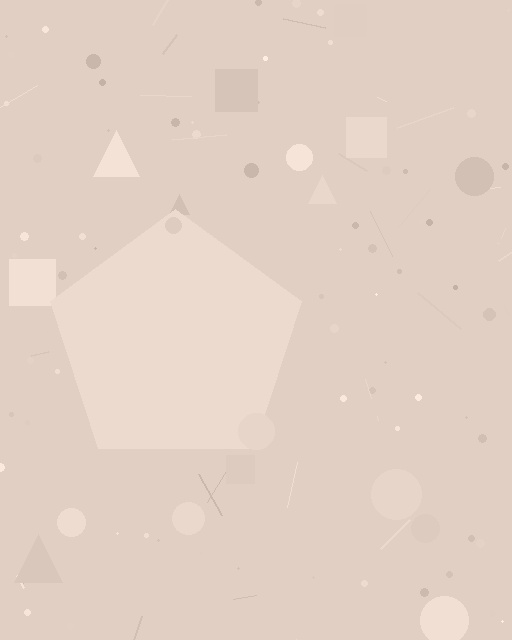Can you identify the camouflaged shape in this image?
The camouflaged shape is a pentagon.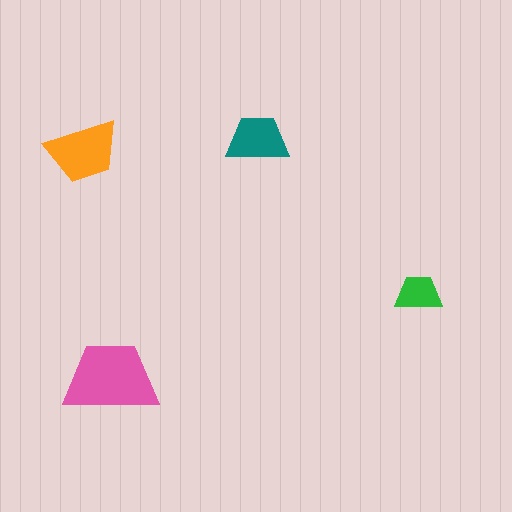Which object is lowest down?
The pink trapezoid is bottommost.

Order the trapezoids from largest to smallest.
the pink one, the orange one, the teal one, the green one.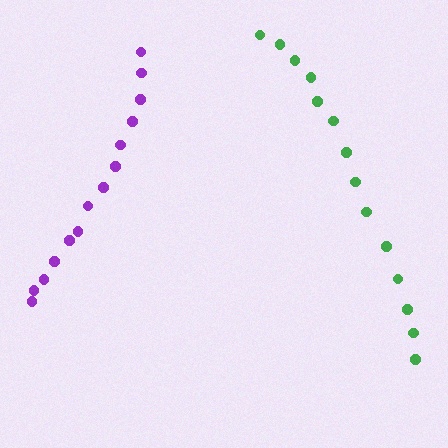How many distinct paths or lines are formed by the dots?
There are 2 distinct paths.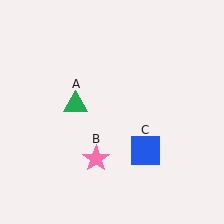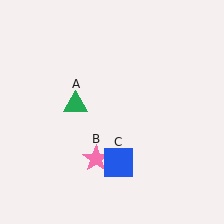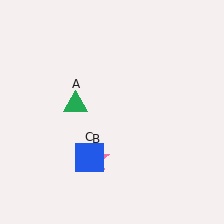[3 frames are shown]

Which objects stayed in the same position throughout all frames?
Green triangle (object A) and pink star (object B) remained stationary.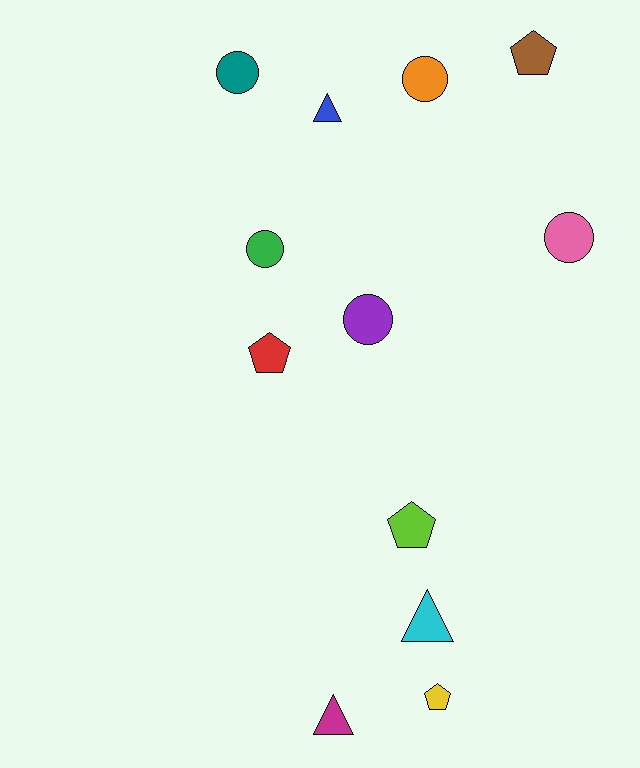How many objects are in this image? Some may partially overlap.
There are 12 objects.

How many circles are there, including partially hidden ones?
There are 5 circles.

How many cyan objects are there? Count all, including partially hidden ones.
There is 1 cyan object.